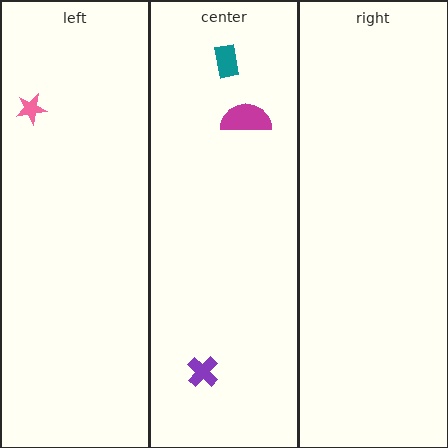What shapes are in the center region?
The magenta semicircle, the teal rectangle, the purple cross.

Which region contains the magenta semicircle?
The center region.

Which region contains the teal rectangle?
The center region.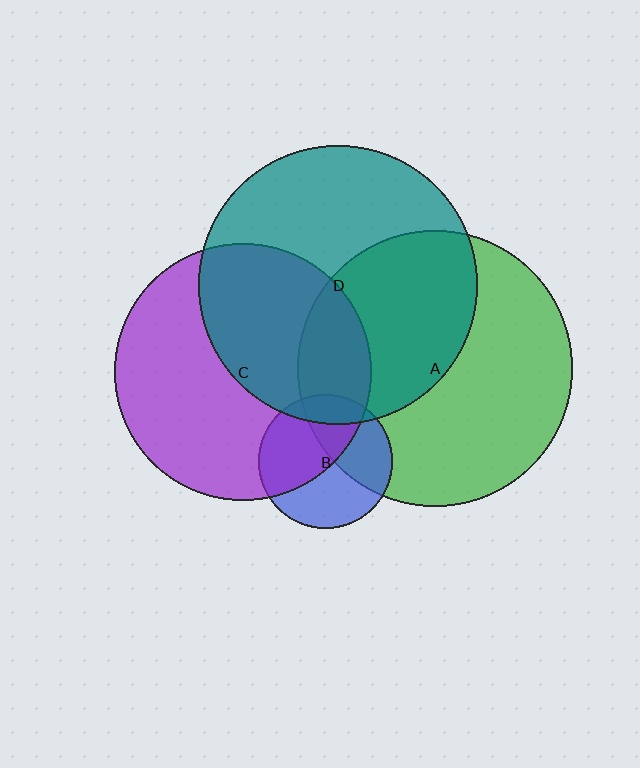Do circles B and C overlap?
Yes.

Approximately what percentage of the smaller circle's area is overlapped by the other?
Approximately 50%.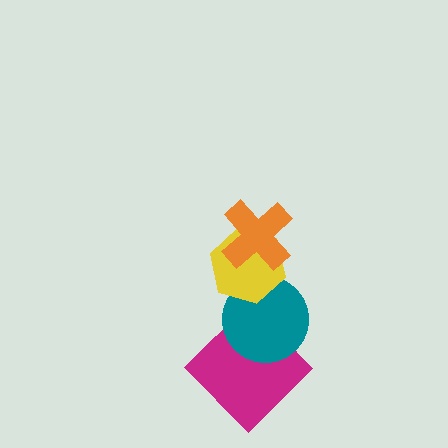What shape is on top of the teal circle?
The yellow hexagon is on top of the teal circle.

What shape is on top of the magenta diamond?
The teal circle is on top of the magenta diamond.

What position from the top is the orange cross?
The orange cross is 1st from the top.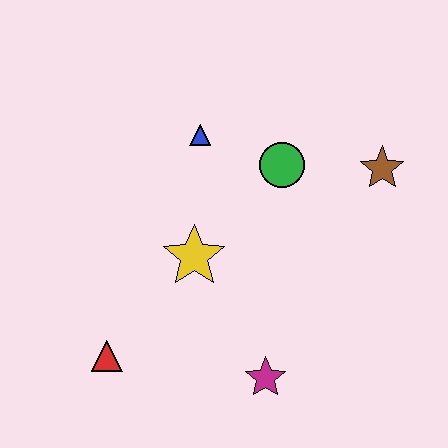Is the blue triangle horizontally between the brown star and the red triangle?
Yes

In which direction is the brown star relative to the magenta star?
The brown star is above the magenta star.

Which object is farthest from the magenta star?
The blue triangle is farthest from the magenta star.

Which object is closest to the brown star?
The green circle is closest to the brown star.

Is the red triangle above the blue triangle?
No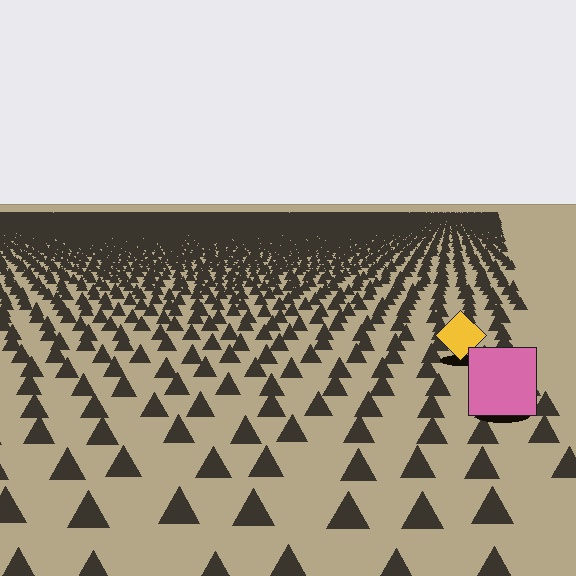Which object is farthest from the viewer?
The yellow diamond is farthest from the viewer. It appears smaller and the ground texture around it is denser.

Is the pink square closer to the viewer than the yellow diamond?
Yes. The pink square is closer — you can tell from the texture gradient: the ground texture is coarser near it.